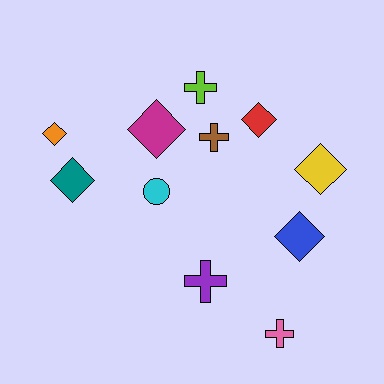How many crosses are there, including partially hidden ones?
There are 4 crosses.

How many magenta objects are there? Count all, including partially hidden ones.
There is 1 magenta object.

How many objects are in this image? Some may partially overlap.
There are 11 objects.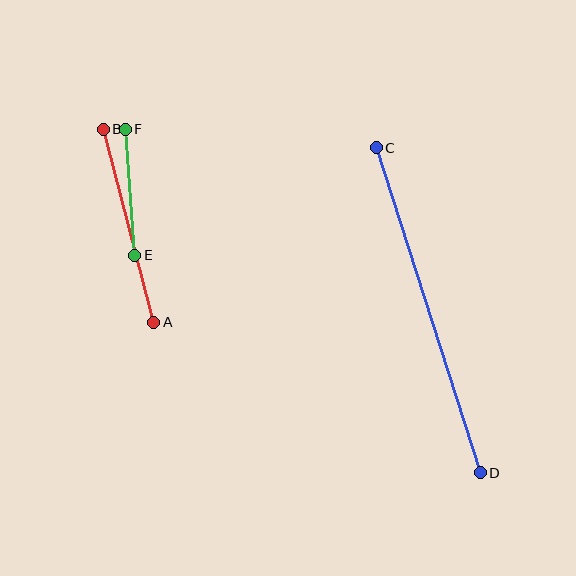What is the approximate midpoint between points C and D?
The midpoint is at approximately (428, 310) pixels.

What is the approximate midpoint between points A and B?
The midpoint is at approximately (128, 226) pixels.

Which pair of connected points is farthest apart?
Points C and D are farthest apart.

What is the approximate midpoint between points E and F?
The midpoint is at approximately (130, 192) pixels.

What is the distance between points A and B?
The distance is approximately 199 pixels.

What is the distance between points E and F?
The distance is approximately 126 pixels.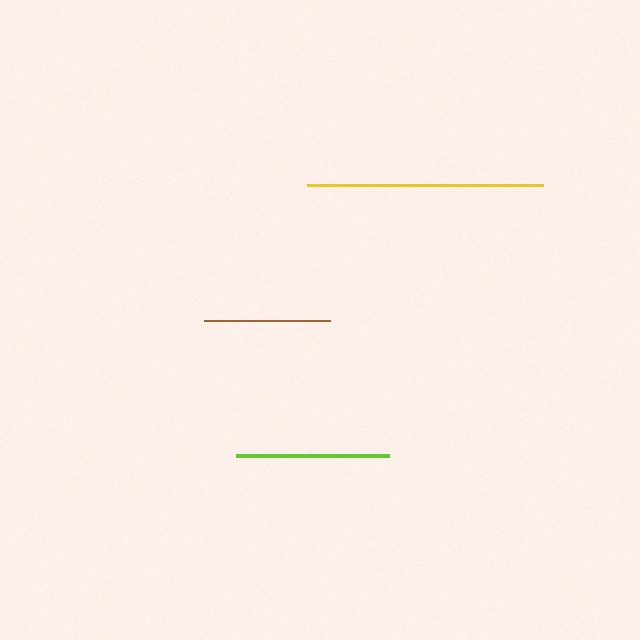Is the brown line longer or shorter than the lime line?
The lime line is longer than the brown line.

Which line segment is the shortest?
The brown line is the shortest at approximately 126 pixels.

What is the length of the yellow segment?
The yellow segment is approximately 235 pixels long.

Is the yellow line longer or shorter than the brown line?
The yellow line is longer than the brown line.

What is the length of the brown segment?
The brown segment is approximately 126 pixels long.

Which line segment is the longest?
The yellow line is the longest at approximately 235 pixels.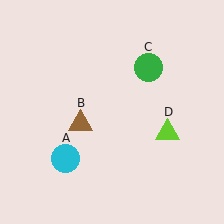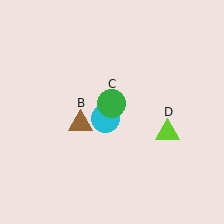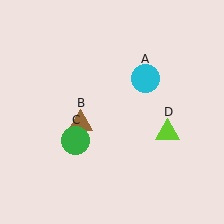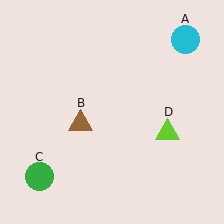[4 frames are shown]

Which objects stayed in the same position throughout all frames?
Brown triangle (object B) and lime triangle (object D) remained stationary.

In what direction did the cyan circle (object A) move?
The cyan circle (object A) moved up and to the right.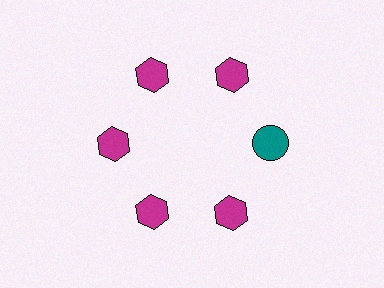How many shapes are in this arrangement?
There are 6 shapes arranged in a ring pattern.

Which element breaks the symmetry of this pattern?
The teal circle at roughly the 3 o'clock position breaks the symmetry. All other shapes are magenta hexagons.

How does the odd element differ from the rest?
It differs in both color (teal instead of magenta) and shape (circle instead of hexagon).